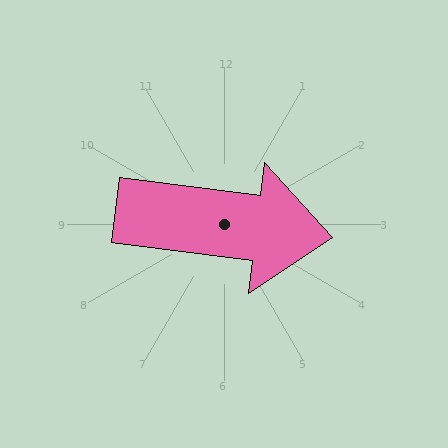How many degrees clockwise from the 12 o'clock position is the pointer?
Approximately 97 degrees.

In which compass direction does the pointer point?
East.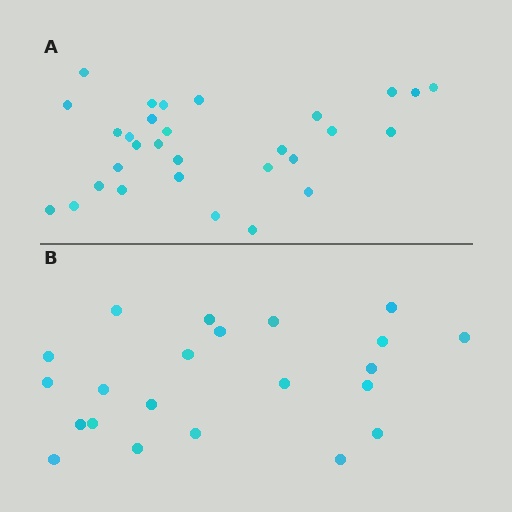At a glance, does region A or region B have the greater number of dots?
Region A (the top region) has more dots.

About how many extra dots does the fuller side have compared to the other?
Region A has roughly 8 or so more dots than region B.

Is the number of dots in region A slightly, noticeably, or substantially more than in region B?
Region A has noticeably more, but not dramatically so. The ratio is roughly 1.4 to 1.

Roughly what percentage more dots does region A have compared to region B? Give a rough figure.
About 35% more.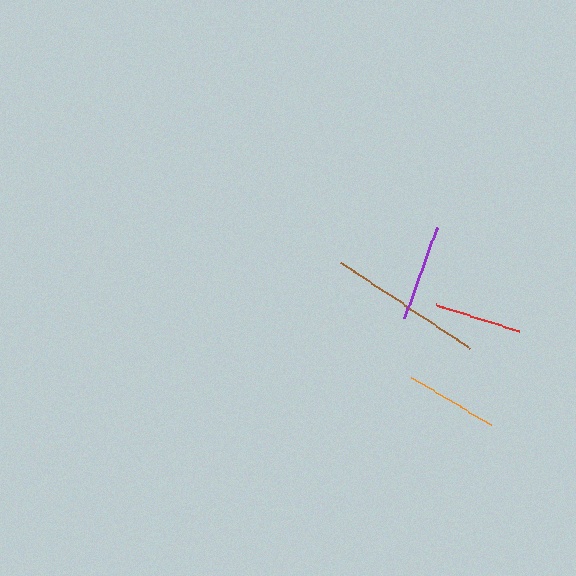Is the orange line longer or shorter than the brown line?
The brown line is longer than the orange line.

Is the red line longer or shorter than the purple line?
The purple line is longer than the red line.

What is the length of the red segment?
The red segment is approximately 87 pixels long.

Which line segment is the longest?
The brown line is the longest at approximately 156 pixels.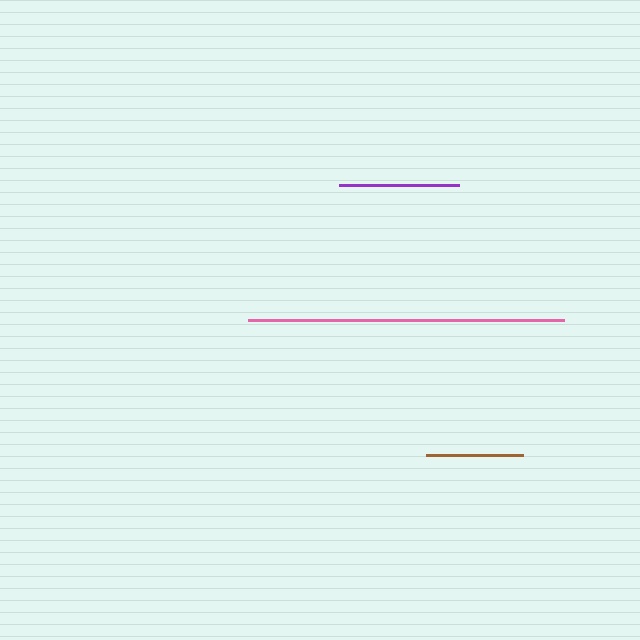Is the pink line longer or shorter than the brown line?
The pink line is longer than the brown line.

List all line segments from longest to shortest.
From longest to shortest: pink, purple, brown.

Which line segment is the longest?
The pink line is the longest at approximately 315 pixels.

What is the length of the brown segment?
The brown segment is approximately 97 pixels long.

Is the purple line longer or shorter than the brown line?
The purple line is longer than the brown line.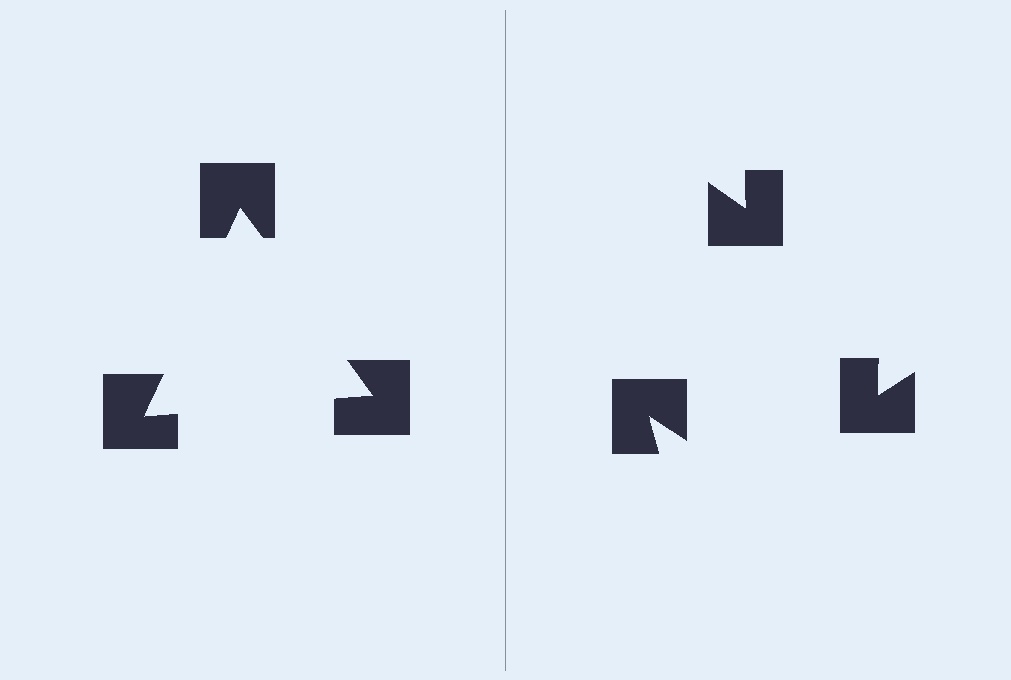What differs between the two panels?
The notched squares are positioned identically on both sides; only the wedge orientations differ. On the left they align to a triangle; on the right they are misaligned.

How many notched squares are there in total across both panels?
6 — 3 on each side.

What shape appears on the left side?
An illusory triangle.